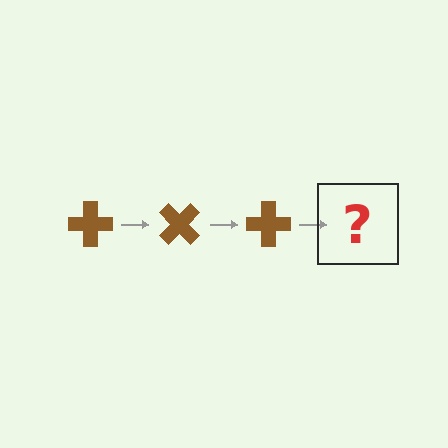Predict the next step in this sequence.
The next step is a brown cross rotated 135 degrees.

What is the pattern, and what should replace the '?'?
The pattern is that the cross rotates 45 degrees each step. The '?' should be a brown cross rotated 135 degrees.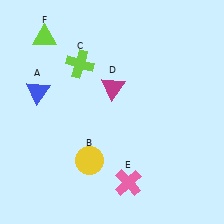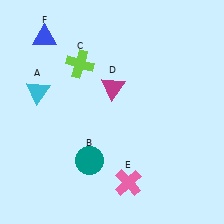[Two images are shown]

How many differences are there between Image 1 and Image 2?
There are 3 differences between the two images.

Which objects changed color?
A changed from blue to cyan. B changed from yellow to teal. F changed from lime to blue.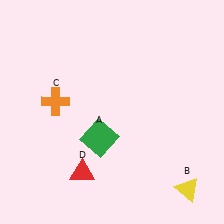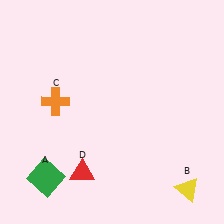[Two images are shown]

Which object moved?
The green square (A) moved left.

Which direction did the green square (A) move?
The green square (A) moved left.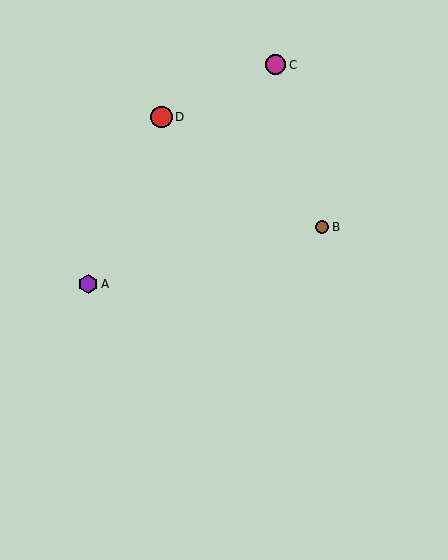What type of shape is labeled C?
Shape C is a magenta circle.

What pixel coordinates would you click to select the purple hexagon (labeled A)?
Click at (88, 284) to select the purple hexagon A.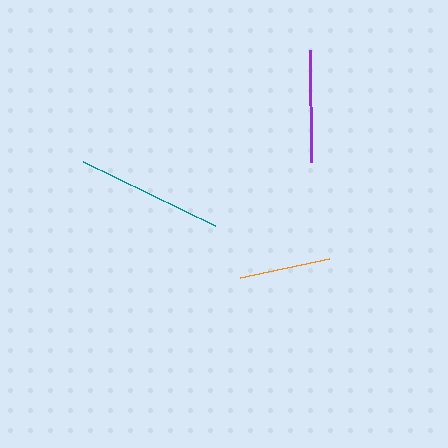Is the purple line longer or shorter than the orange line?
The purple line is longer than the orange line.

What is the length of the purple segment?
The purple segment is approximately 112 pixels long.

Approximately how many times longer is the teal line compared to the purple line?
The teal line is approximately 1.3 times the length of the purple line.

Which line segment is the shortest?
The orange line is the shortest at approximately 92 pixels.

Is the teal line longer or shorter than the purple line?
The teal line is longer than the purple line.